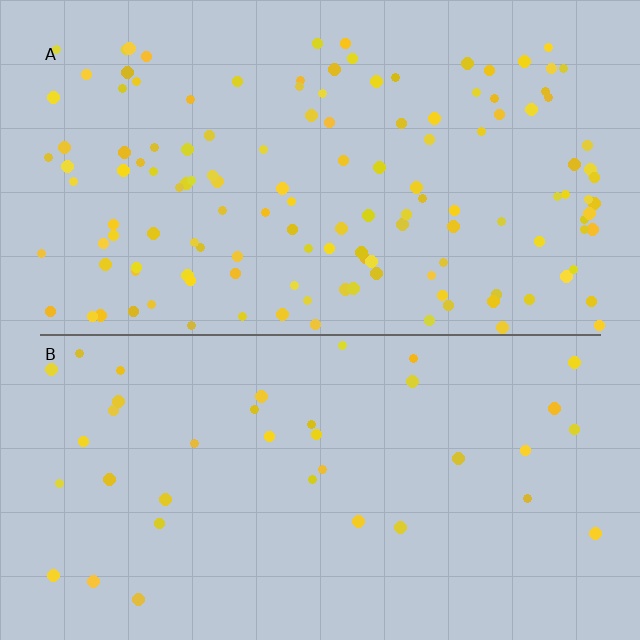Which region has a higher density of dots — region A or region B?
A (the top).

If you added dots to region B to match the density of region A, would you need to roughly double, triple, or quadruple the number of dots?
Approximately triple.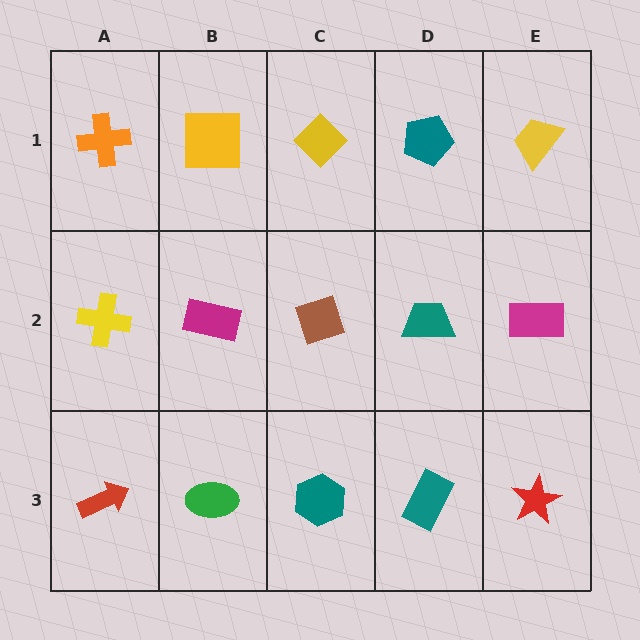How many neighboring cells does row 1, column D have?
3.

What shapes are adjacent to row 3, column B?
A magenta rectangle (row 2, column B), a red arrow (row 3, column A), a teal hexagon (row 3, column C).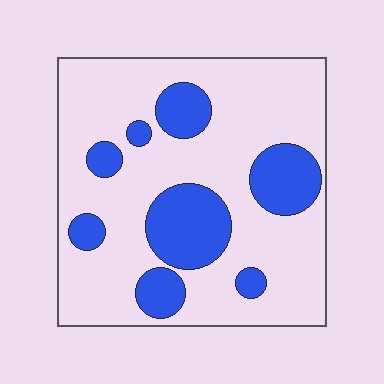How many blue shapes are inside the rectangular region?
8.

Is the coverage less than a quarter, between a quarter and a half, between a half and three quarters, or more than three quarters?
Between a quarter and a half.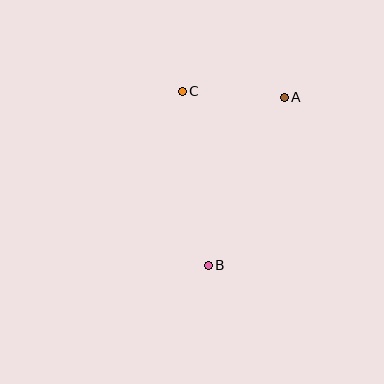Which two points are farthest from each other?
Points A and B are farthest from each other.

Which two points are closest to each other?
Points A and C are closest to each other.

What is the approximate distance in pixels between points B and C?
The distance between B and C is approximately 176 pixels.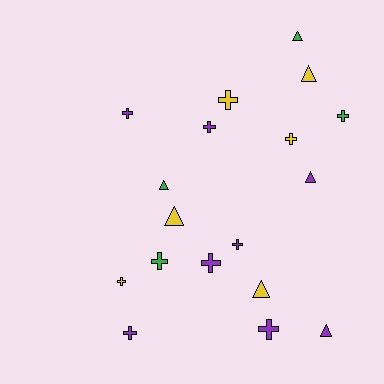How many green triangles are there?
There are 2 green triangles.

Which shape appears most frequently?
Cross, with 11 objects.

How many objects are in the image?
There are 18 objects.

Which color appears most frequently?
Purple, with 8 objects.